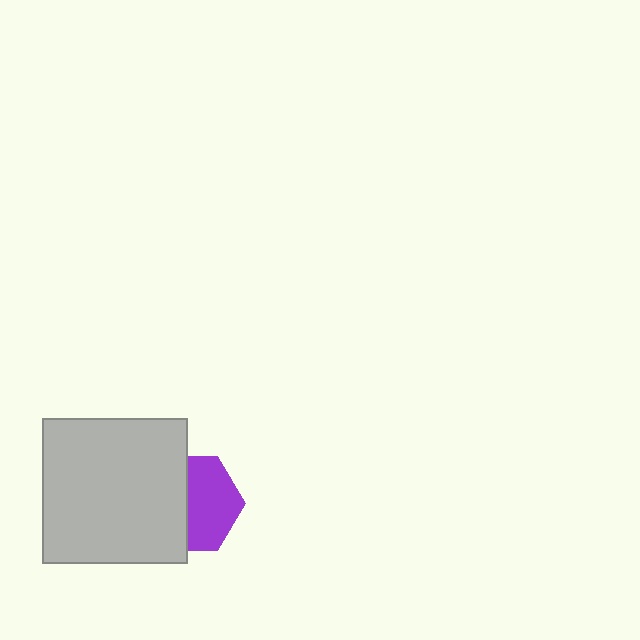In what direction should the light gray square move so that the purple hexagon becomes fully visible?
The light gray square should move left. That is the shortest direction to clear the overlap and leave the purple hexagon fully visible.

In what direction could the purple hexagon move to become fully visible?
The purple hexagon could move right. That would shift it out from behind the light gray square entirely.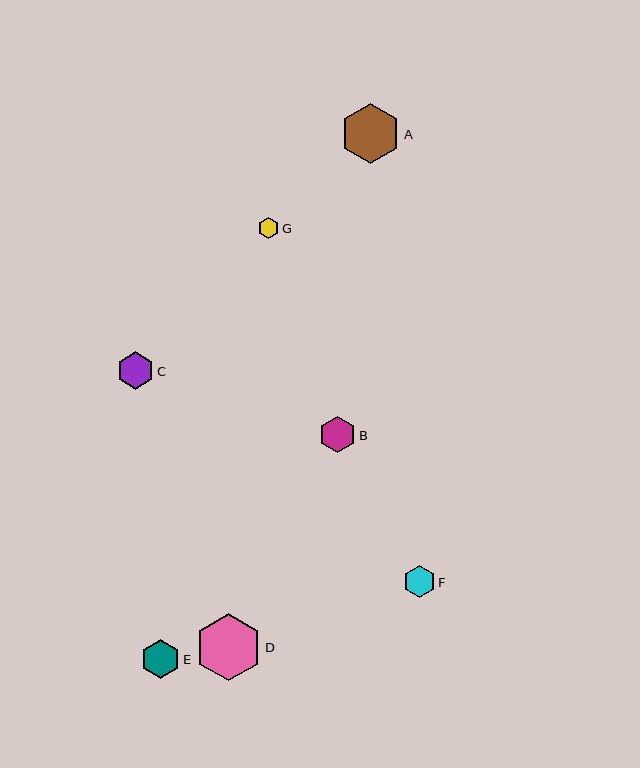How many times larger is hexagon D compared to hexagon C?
Hexagon D is approximately 1.8 times the size of hexagon C.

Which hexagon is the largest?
Hexagon D is the largest with a size of approximately 67 pixels.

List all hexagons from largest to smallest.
From largest to smallest: D, A, E, C, B, F, G.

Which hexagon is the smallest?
Hexagon G is the smallest with a size of approximately 21 pixels.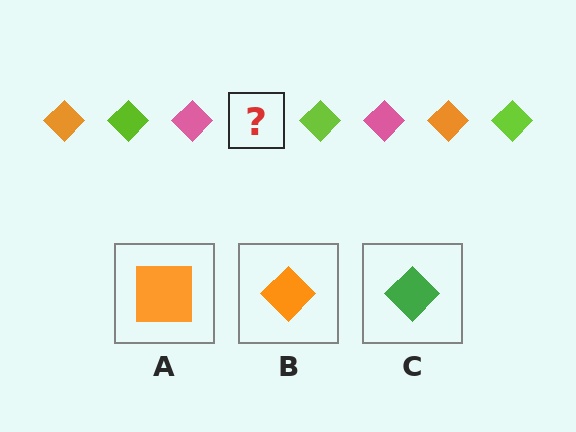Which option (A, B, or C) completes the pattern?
B.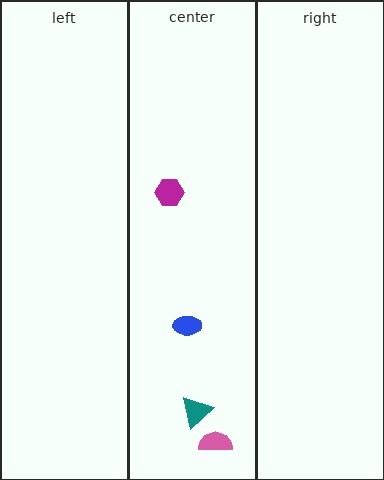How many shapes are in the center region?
4.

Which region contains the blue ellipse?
The center region.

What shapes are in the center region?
The magenta hexagon, the teal triangle, the pink semicircle, the blue ellipse.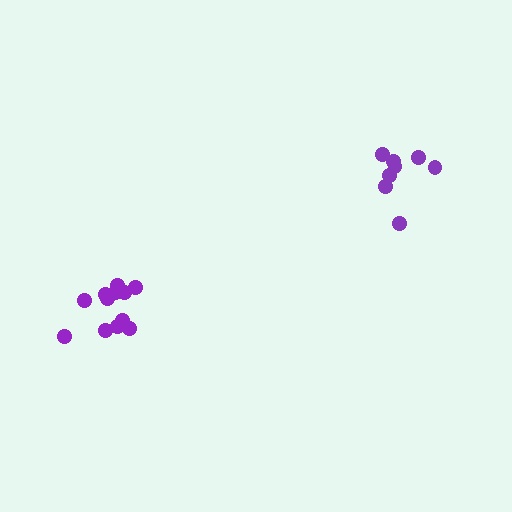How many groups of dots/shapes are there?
There are 2 groups.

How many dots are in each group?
Group 1: 13 dots, Group 2: 9 dots (22 total).